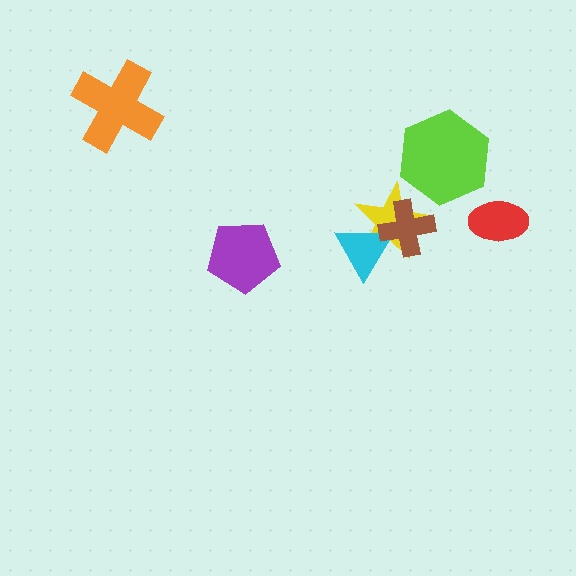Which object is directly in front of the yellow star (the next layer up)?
The cyan triangle is directly in front of the yellow star.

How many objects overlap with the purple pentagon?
0 objects overlap with the purple pentagon.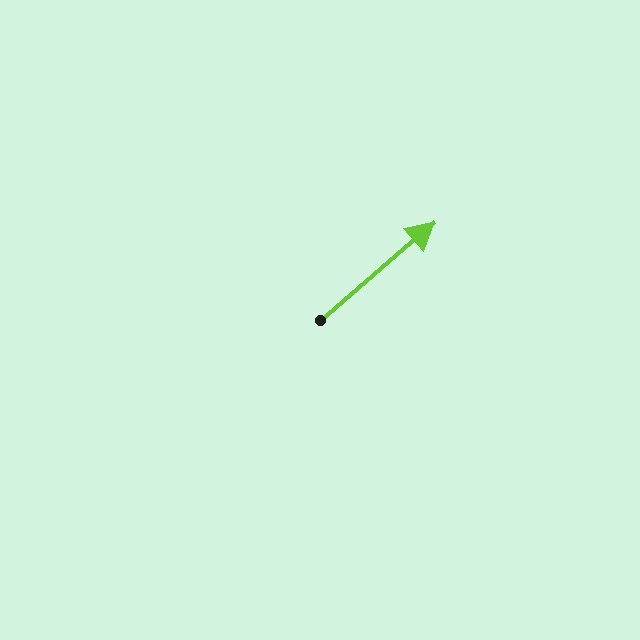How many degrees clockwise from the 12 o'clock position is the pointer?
Approximately 49 degrees.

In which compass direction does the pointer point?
Northeast.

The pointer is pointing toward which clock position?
Roughly 2 o'clock.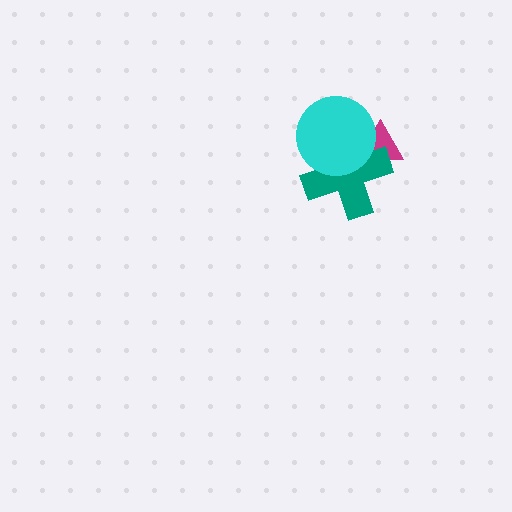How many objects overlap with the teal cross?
2 objects overlap with the teal cross.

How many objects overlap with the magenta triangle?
2 objects overlap with the magenta triangle.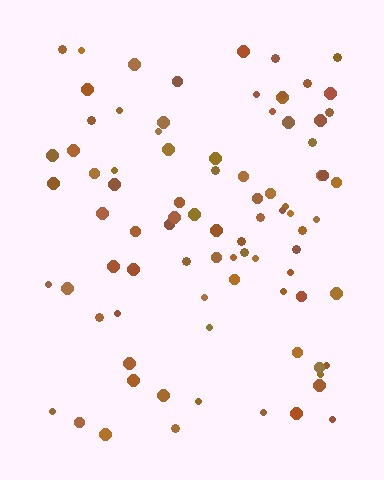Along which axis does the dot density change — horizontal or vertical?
Horizontal.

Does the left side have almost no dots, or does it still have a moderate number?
Still a moderate number, just noticeably fewer than the right.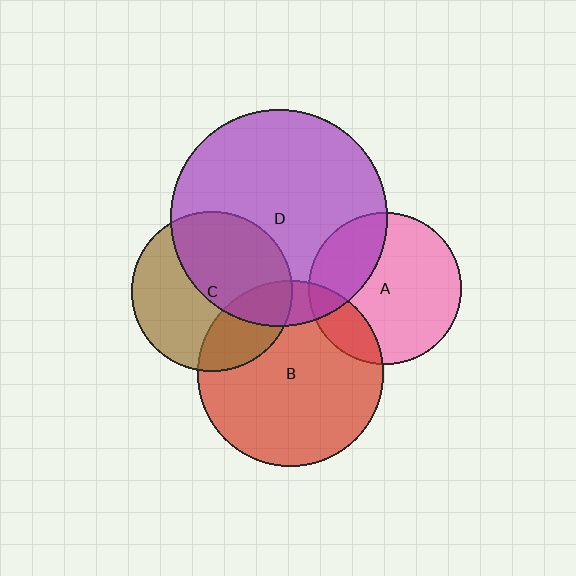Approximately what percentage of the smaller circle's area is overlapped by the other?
Approximately 25%.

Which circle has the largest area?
Circle D (purple).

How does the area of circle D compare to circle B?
Approximately 1.4 times.